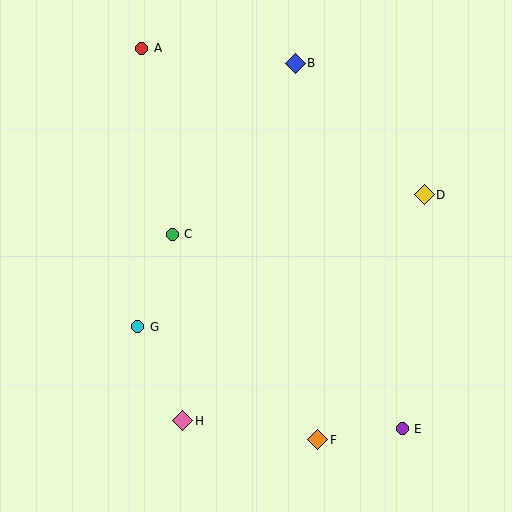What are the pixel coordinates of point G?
Point G is at (138, 327).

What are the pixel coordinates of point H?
Point H is at (183, 421).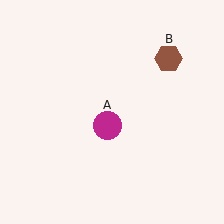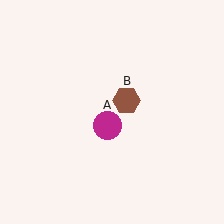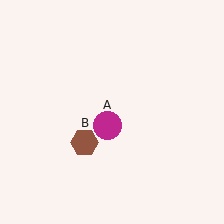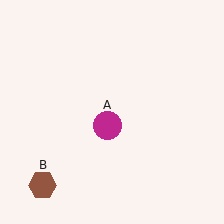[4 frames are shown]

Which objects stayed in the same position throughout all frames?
Magenta circle (object A) remained stationary.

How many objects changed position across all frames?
1 object changed position: brown hexagon (object B).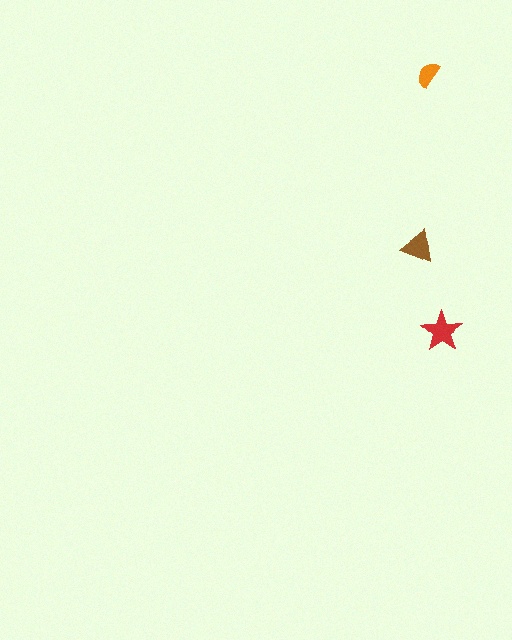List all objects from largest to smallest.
The red star, the brown triangle, the orange semicircle.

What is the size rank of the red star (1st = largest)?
1st.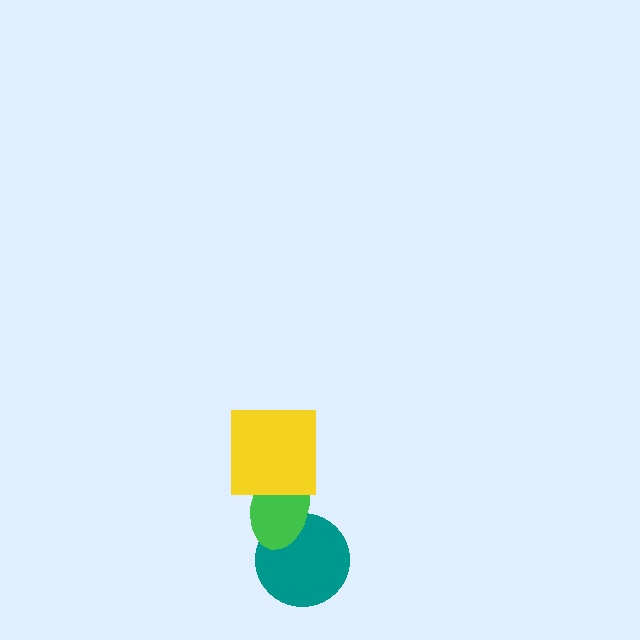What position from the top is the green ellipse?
The green ellipse is 2nd from the top.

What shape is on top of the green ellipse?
The yellow square is on top of the green ellipse.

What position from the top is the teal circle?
The teal circle is 3rd from the top.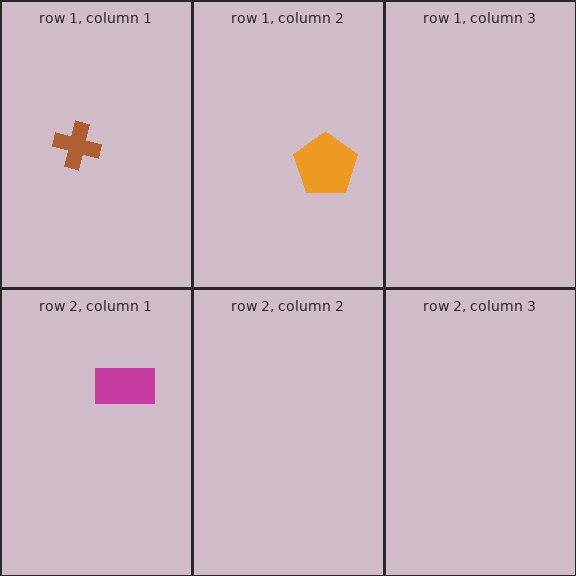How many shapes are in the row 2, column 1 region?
1.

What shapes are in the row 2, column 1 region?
The magenta rectangle.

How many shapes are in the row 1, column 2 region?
1.